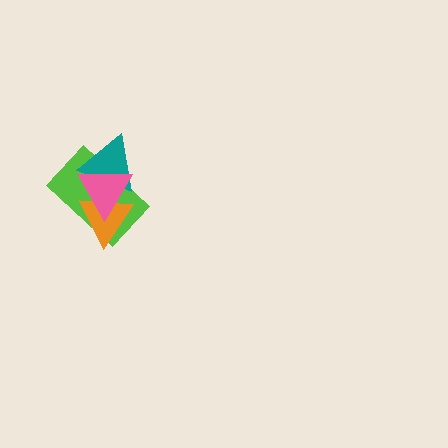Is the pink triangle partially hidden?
No, no other shape covers it.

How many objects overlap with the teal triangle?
3 objects overlap with the teal triangle.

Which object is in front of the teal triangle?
The pink triangle is in front of the teal triangle.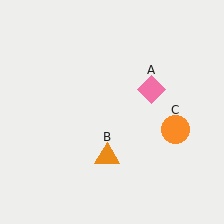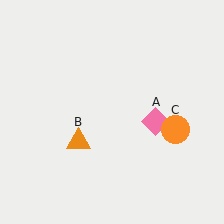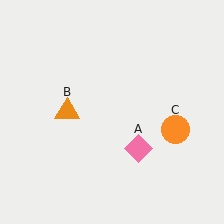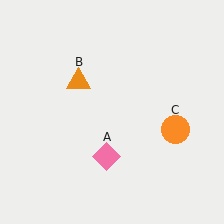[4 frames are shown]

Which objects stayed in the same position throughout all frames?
Orange circle (object C) remained stationary.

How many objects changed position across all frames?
2 objects changed position: pink diamond (object A), orange triangle (object B).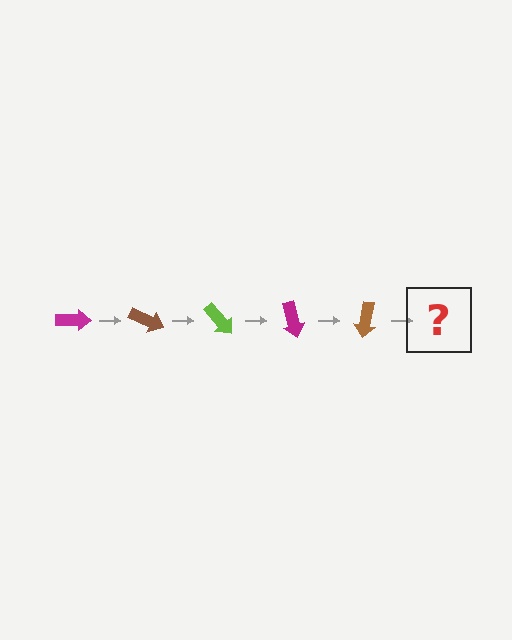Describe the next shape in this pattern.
It should be a lime arrow, rotated 125 degrees from the start.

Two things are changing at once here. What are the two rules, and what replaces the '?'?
The two rules are that it rotates 25 degrees each step and the color cycles through magenta, brown, and lime. The '?' should be a lime arrow, rotated 125 degrees from the start.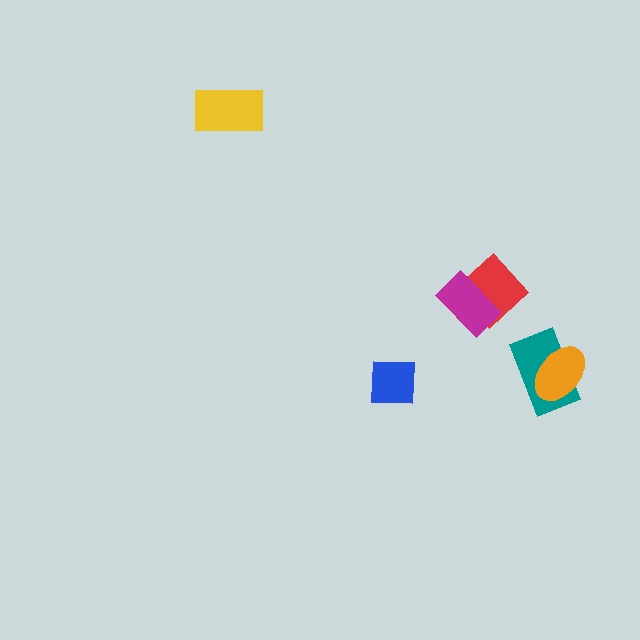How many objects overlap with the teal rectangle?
1 object overlaps with the teal rectangle.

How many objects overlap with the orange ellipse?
1 object overlaps with the orange ellipse.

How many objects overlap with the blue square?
0 objects overlap with the blue square.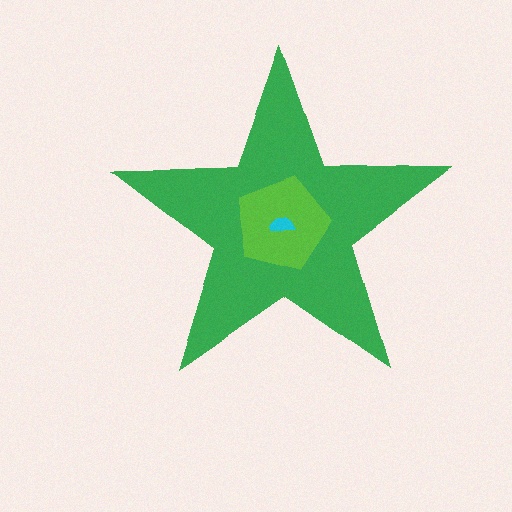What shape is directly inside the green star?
The lime pentagon.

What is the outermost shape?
The green star.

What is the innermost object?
The cyan semicircle.